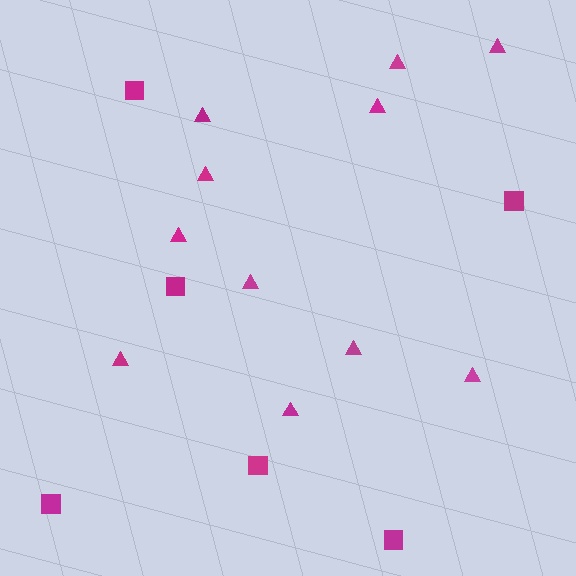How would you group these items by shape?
There are 2 groups: one group of triangles (11) and one group of squares (6).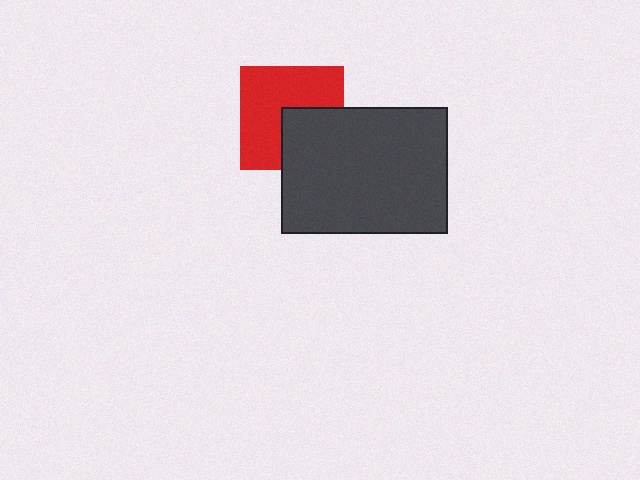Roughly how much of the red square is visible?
About half of it is visible (roughly 64%).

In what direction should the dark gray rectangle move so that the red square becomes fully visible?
The dark gray rectangle should move toward the lower-right. That is the shortest direction to clear the overlap and leave the red square fully visible.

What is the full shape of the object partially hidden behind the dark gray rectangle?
The partially hidden object is a red square.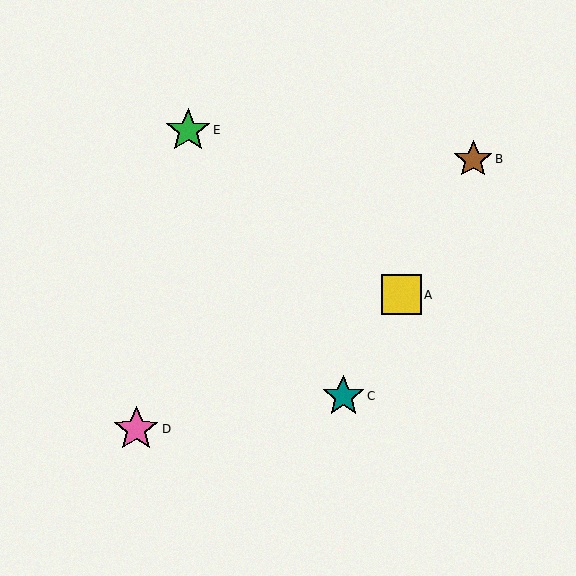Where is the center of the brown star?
The center of the brown star is at (473, 159).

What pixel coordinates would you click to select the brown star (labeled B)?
Click at (473, 159) to select the brown star B.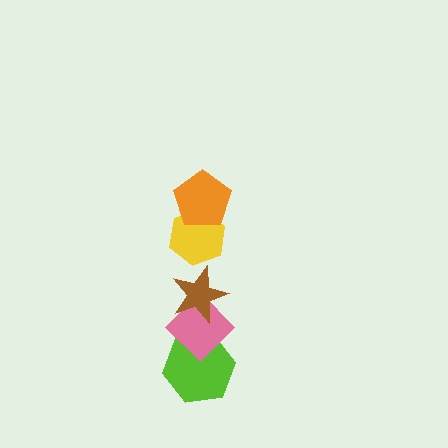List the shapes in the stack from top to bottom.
From top to bottom: the orange pentagon, the yellow hexagon, the brown star, the pink diamond, the lime hexagon.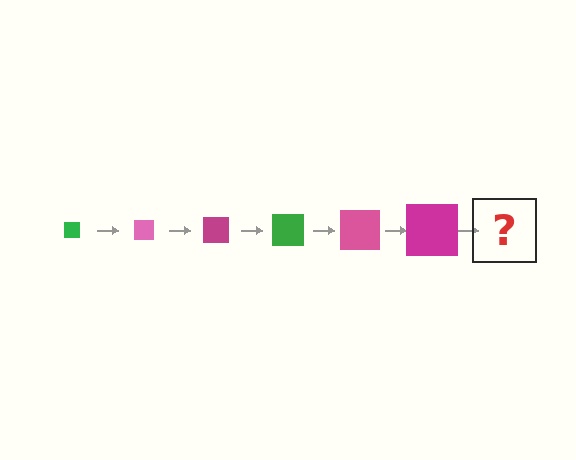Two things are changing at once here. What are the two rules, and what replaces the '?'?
The two rules are that the square grows larger each step and the color cycles through green, pink, and magenta. The '?' should be a green square, larger than the previous one.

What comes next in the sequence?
The next element should be a green square, larger than the previous one.